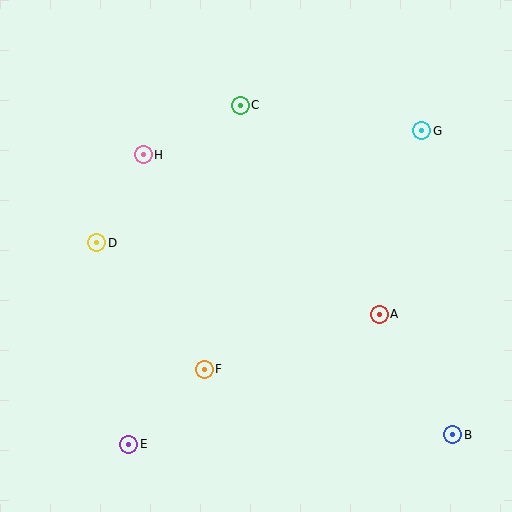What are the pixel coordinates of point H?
Point H is at (143, 155).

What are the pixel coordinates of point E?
Point E is at (129, 444).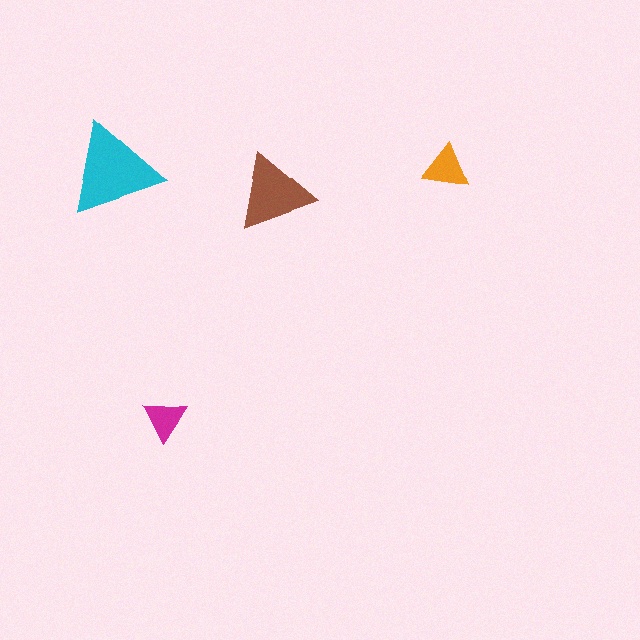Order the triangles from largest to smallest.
the cyan one, the brown one, the orange one, the magenta one.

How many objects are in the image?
There are 4 objects in the image.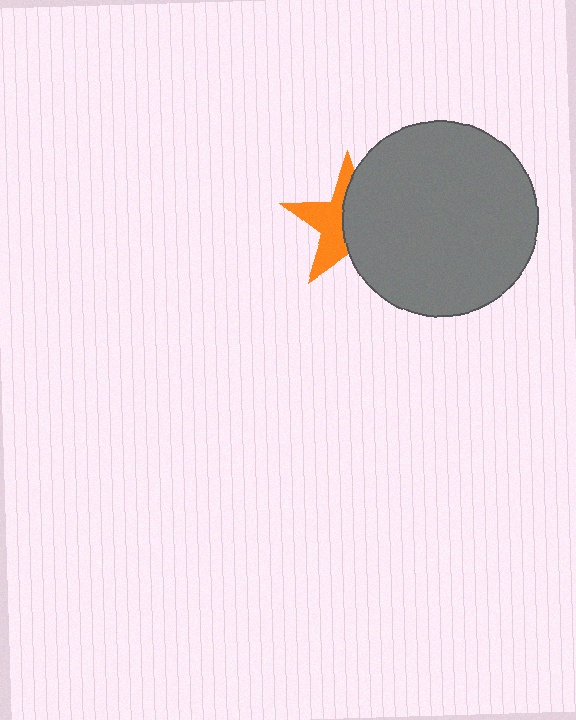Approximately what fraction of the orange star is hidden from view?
Roughly 54% of the orange star is hidden behind the gray circle.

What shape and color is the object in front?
The object in front is a gray circle.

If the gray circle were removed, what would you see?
You would see the complete orange star.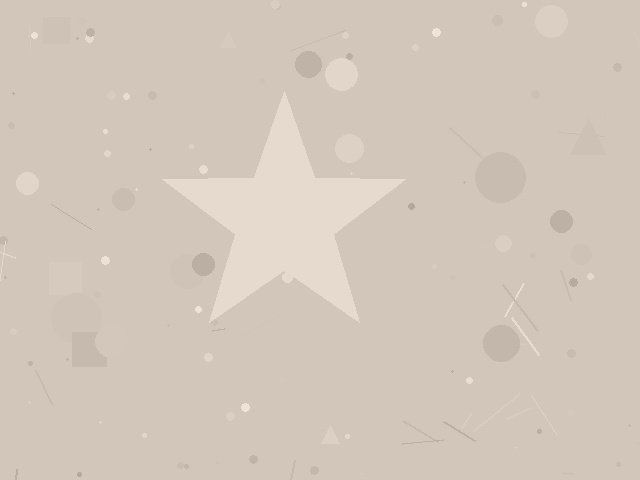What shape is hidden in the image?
A star is hidden in the image.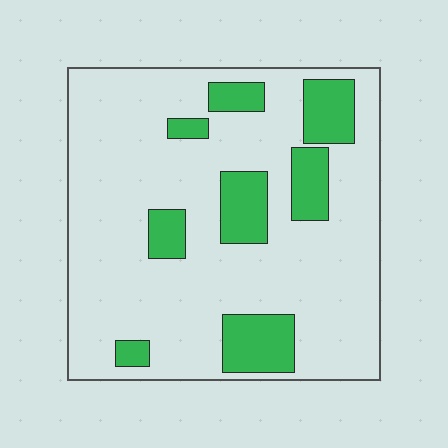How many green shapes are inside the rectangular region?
8.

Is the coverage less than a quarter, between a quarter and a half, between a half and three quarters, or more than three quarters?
Less than a quarter.